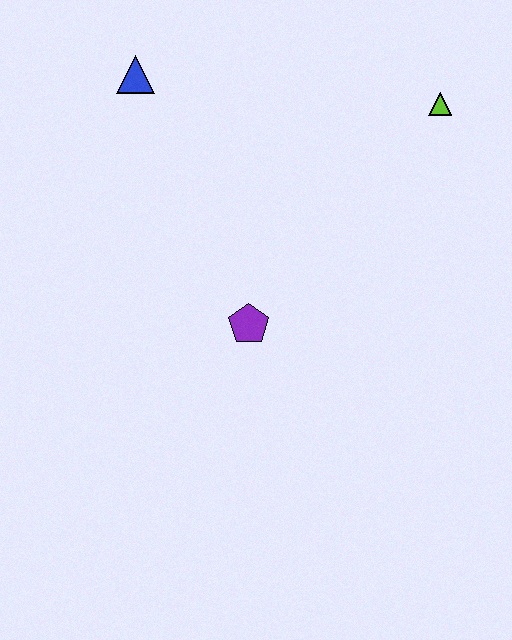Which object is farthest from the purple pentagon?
The lime triangle is farthest from the purple pentagon.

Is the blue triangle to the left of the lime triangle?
Yes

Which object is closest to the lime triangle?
The purple pentagon is closest to the lime triangle.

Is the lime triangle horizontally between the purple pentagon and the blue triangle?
No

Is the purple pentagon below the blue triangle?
Yes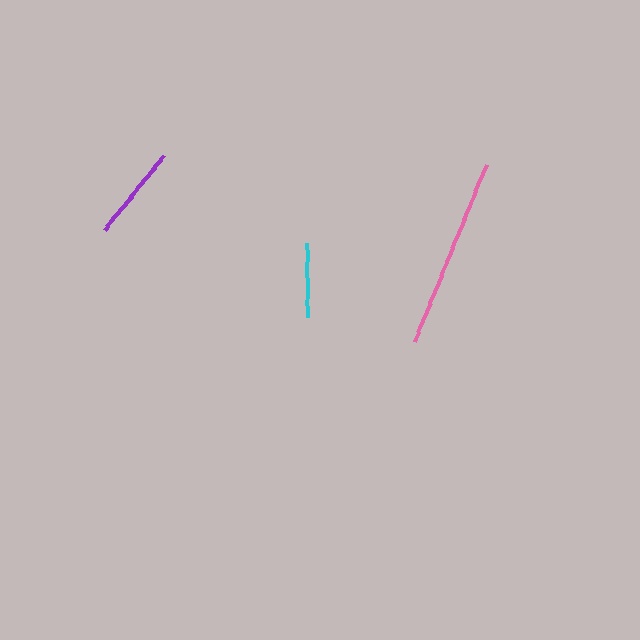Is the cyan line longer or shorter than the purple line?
The purple line is longer than the cyan line.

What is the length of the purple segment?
The purple segment is approximately 94 pixels long.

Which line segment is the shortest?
The cyan line is the shortest at approximately 73 pixels.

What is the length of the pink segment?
The pink segment is approximately 191 pixels long.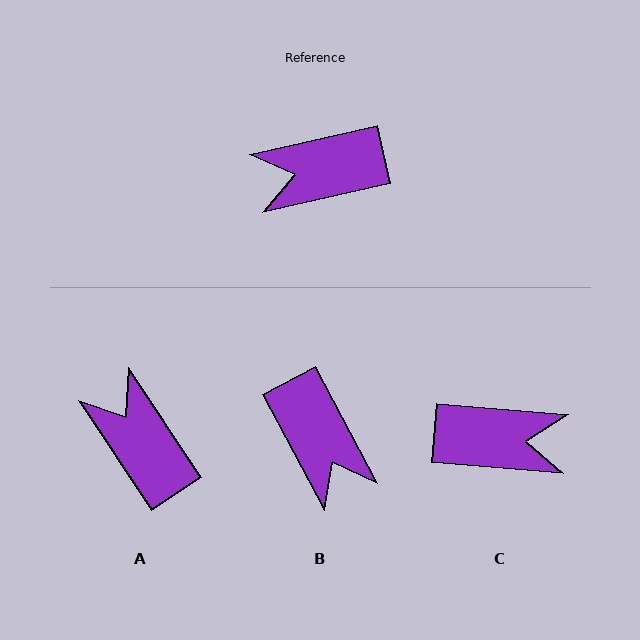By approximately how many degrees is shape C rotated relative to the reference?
Approximately 162 degrees counter-clockwise.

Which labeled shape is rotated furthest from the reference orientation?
C, about 162 degrees away.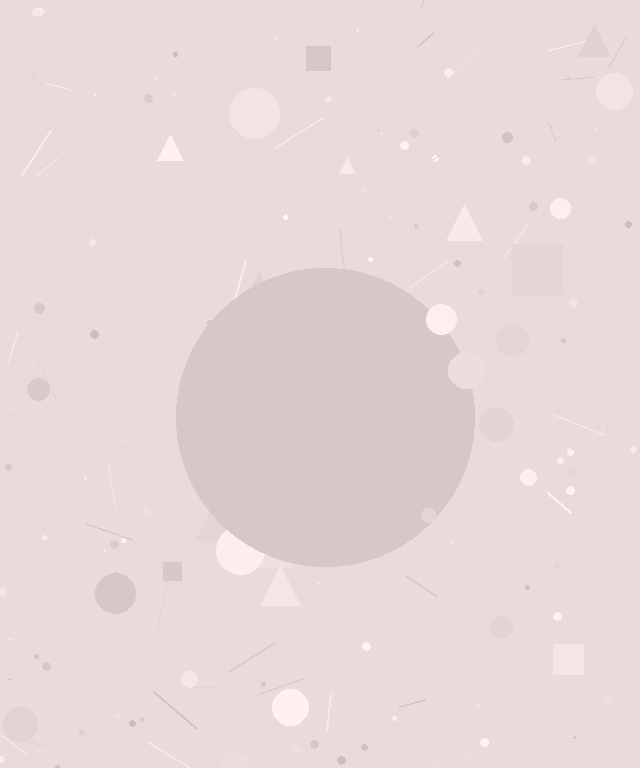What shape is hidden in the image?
A circle is hidden in the image.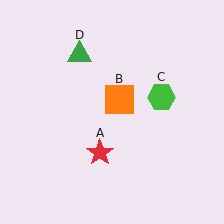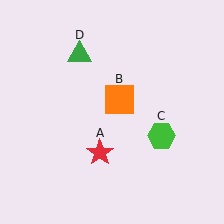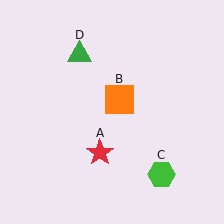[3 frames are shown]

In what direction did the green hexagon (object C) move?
The green hexagon (object C) moved down.